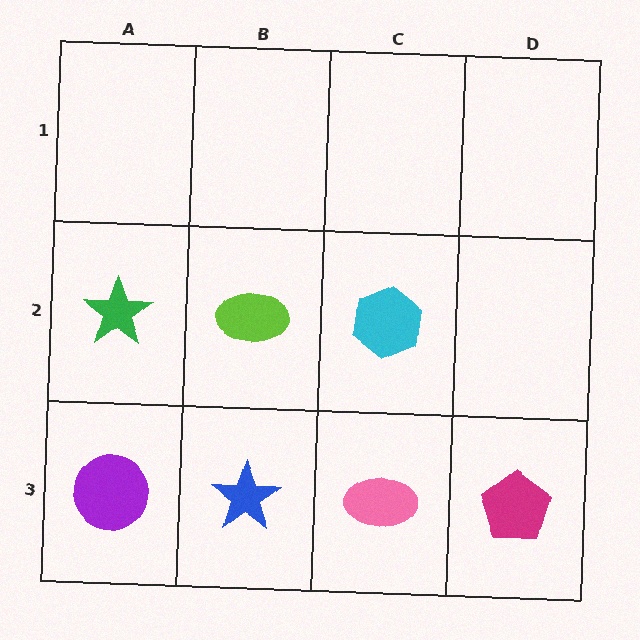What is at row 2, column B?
A lime ellipse.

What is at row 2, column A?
A green star.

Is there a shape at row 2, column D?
No, that cell is empty.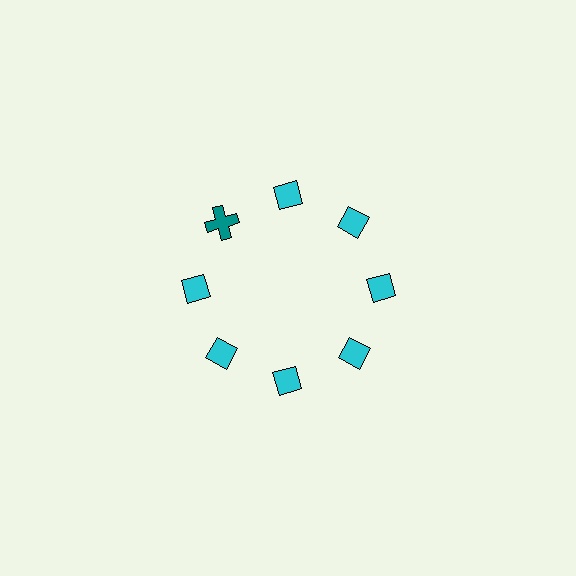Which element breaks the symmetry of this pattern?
The teal cross at roughly the 10 o'clock position breaks the symmetry. All other shapes are cyan diamonds.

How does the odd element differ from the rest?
It differs in both color (teal instead of cyan) and shape (cross instead of diamond).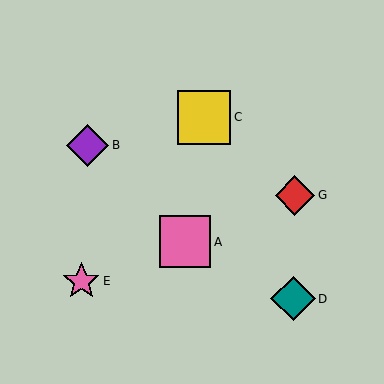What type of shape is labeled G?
Shape G is a red diamond.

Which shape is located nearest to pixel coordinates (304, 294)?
The teal diamond (labeled D) at (293, 299) is nearest to that location.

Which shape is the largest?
The yellow square (labeled C) is the largest.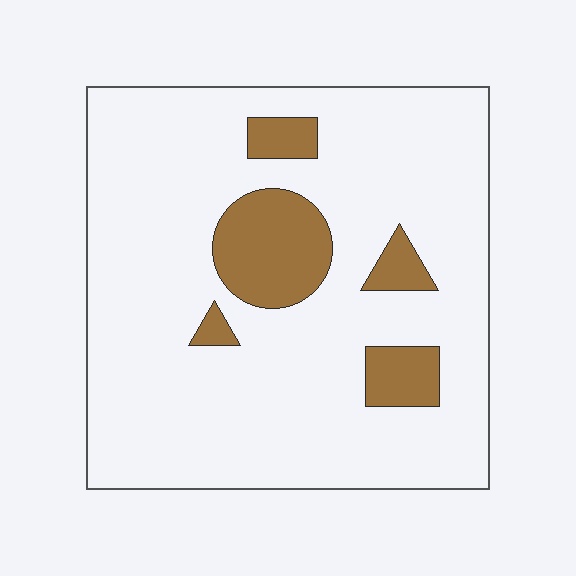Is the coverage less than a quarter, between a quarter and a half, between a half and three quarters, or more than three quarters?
Less than a quarter.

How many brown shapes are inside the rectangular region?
5.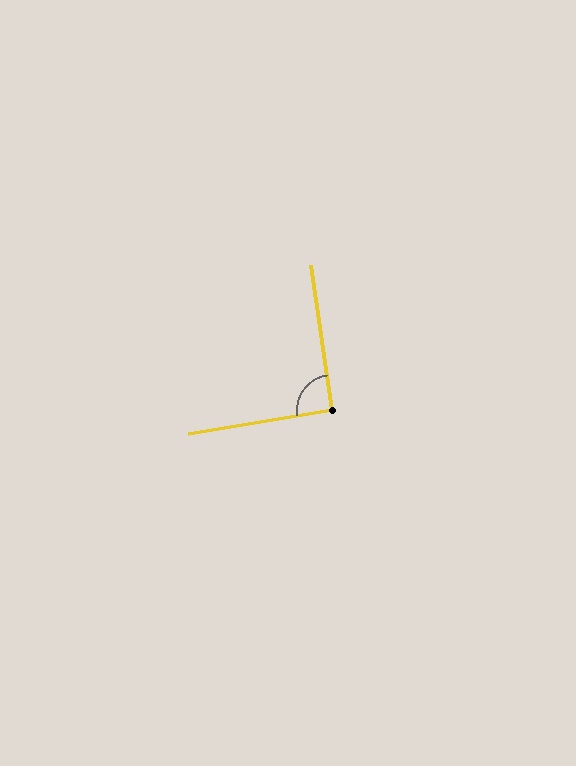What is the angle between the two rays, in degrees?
Approximately 91 degrees.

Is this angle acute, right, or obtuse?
It is approximately a right angle.